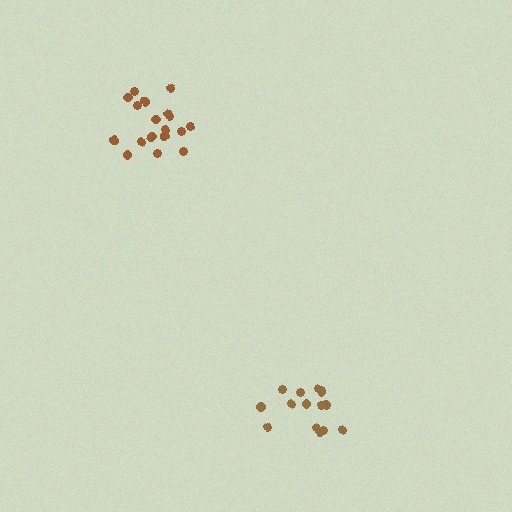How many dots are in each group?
Group 1: 19 dots, Group 2: 16 dots (35 total).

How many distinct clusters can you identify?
There are 2 distinct clusters.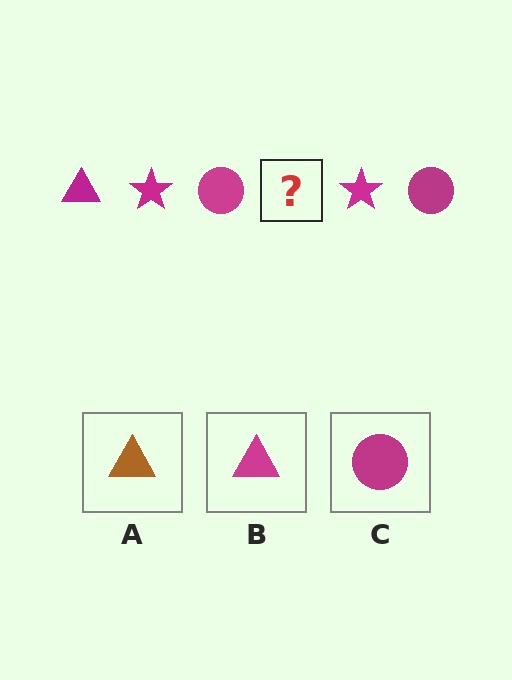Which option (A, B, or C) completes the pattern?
B.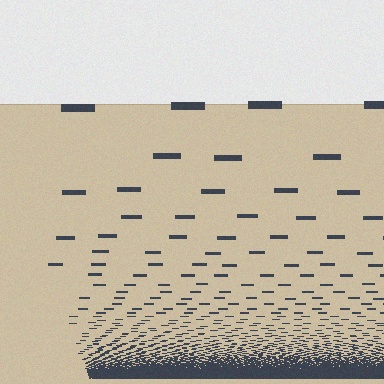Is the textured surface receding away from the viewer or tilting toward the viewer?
The surface appears to tilt toward the viewer. Texture elements get larger and sparser toward the top.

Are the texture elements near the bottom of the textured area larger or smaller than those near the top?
Smaller. The gradient is inverted — elements near the bottom are smaller and denser.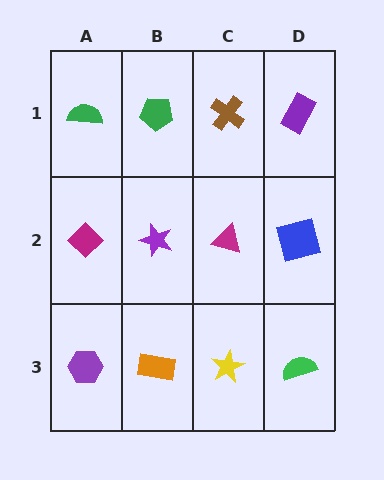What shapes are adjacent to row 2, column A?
A green semicircle (row 1, column A), a purple hexagon (row 3, column A), a purple star (row 2, column B).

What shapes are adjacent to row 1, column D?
A blue square (row 2, column D), a brown cross (row 1, column C).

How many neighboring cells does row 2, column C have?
4.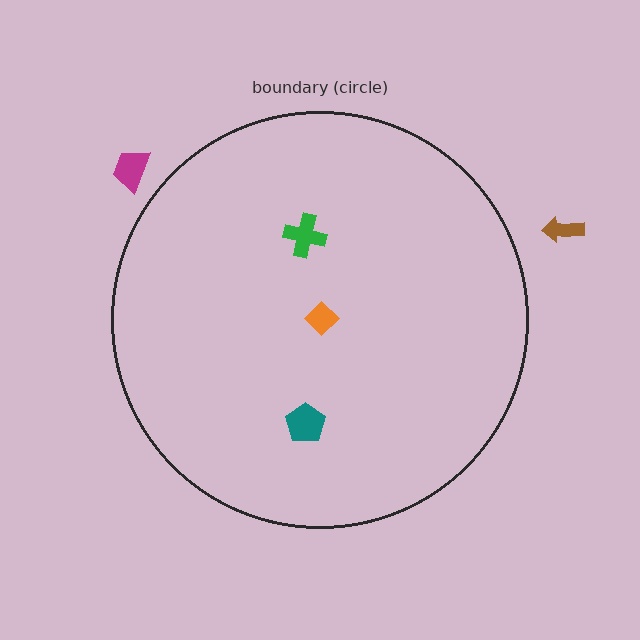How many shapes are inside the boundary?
3 inside, 2 outside.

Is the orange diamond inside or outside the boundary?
Inside.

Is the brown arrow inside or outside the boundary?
Outside.